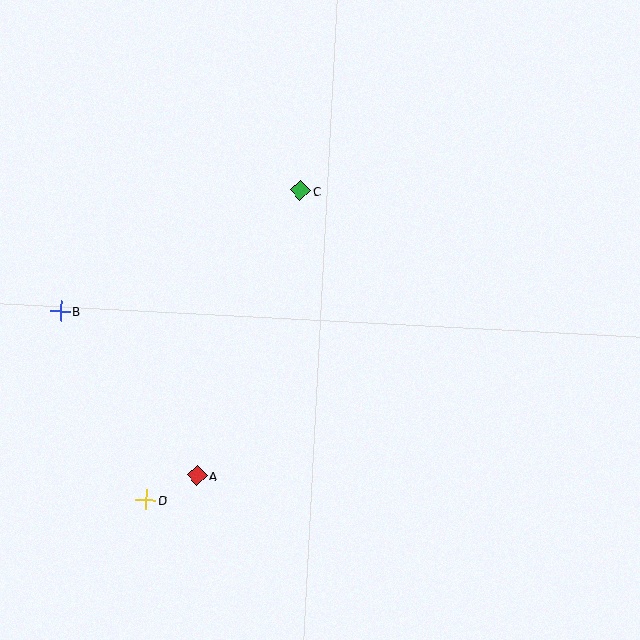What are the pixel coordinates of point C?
Point C is at (300, 191).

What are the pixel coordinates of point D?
Point D is at (146, 500).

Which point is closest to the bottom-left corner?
Point D is closest to the bottom-left corner.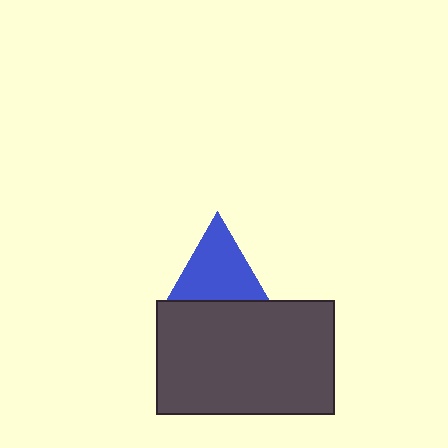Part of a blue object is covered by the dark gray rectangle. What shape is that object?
It is a triangle.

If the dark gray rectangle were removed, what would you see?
You would see the complete blue triangle.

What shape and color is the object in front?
The object in front is a dark gray rectangle.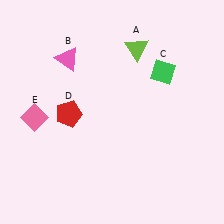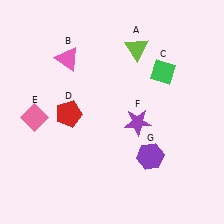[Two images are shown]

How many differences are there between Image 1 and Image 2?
There are 2 differences between the two images.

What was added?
A purple star (F), a purple hexagon (G) were added in Image 2.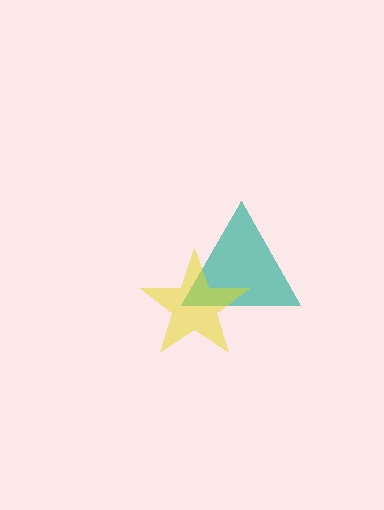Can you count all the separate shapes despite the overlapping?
Yes, there are 2 separate shapes.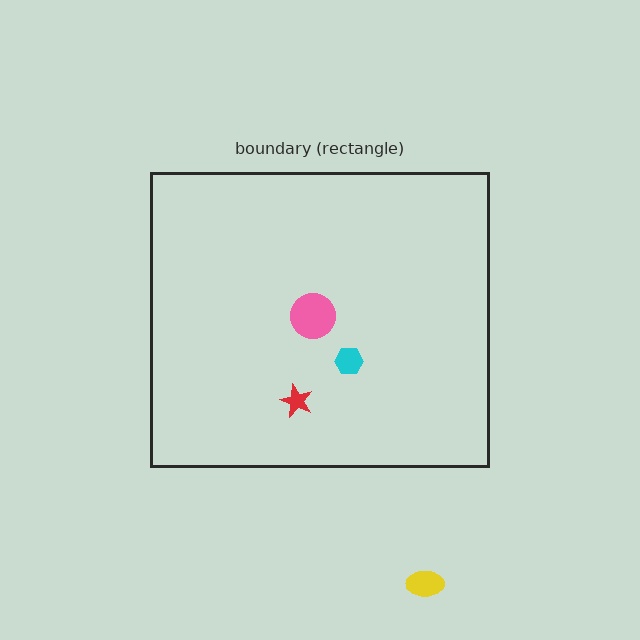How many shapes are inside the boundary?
3 inside, 1 outside.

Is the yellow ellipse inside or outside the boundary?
Outside.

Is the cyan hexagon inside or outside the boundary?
Inside.